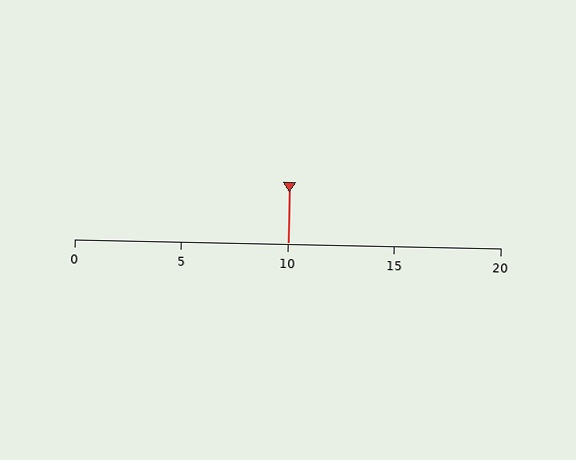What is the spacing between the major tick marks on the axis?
The major ticks are spaced 5 apart.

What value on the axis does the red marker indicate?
The marker indicates approximately 10.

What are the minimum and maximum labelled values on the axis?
The axis runs from 0 to 20.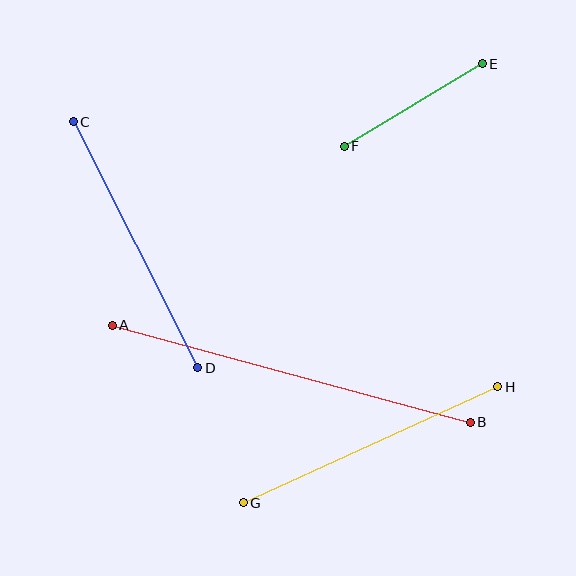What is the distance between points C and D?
The distance is approximately 276 pixels.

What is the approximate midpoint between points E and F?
The midpoint is at approximately (413, 105) pixels.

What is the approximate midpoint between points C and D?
The midpoint is at approximately (135, 245) pixels.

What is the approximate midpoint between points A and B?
The midpoint is at approximately (291, 374) pixels.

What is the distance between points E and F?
The distance is approximately 160 pixels.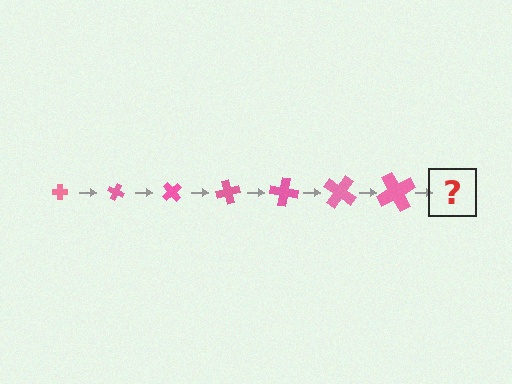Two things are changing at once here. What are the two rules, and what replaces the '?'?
The two rules are that the cross grows larger each step and it rotates 25 degrees each step. The '?' should be a cross, larger than the previous one and rotated 175 degrees from the start.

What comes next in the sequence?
The next element should be a cross, larger than the previous one and rotated 175 degrees from the start.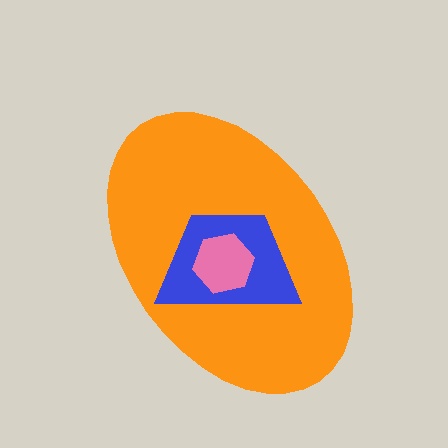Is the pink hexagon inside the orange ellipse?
Yes.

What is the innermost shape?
The pink hexagon.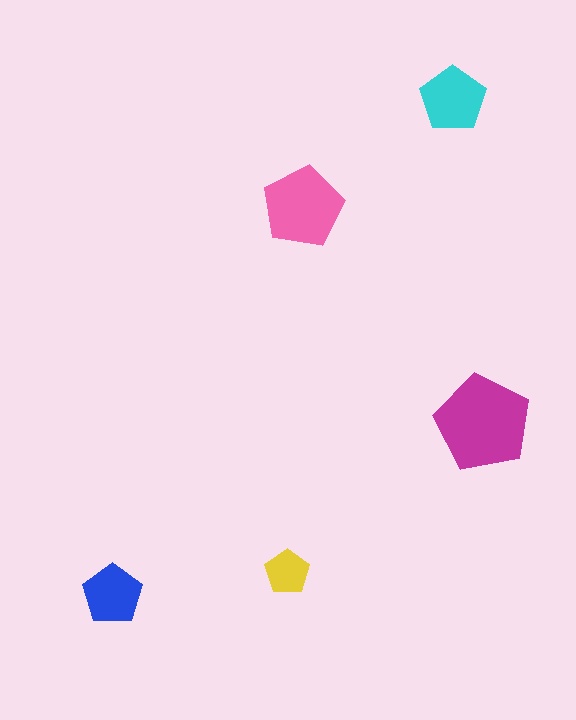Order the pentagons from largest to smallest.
the magenta one, the pink one, the cyan one, the blue one, the yellow one.